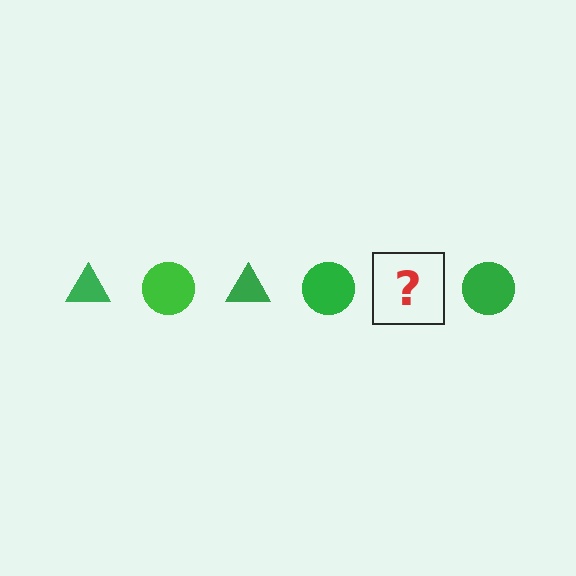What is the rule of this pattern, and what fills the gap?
The rule is that the pattern cycles through triangle, circle shapes in green. The gap should be filled with a green triangle.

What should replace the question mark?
The question mark should be replaced with a green triangle.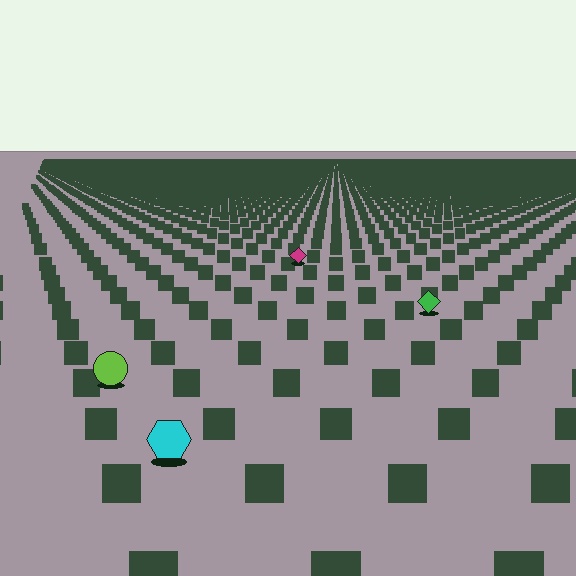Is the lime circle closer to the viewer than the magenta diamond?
Yes. The lime circle is closer — you can tell from the texture gradient: the ground texture is coarser near it.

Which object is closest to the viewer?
The cyan hexagon is closest. The texture marks near it are larger and more spread out.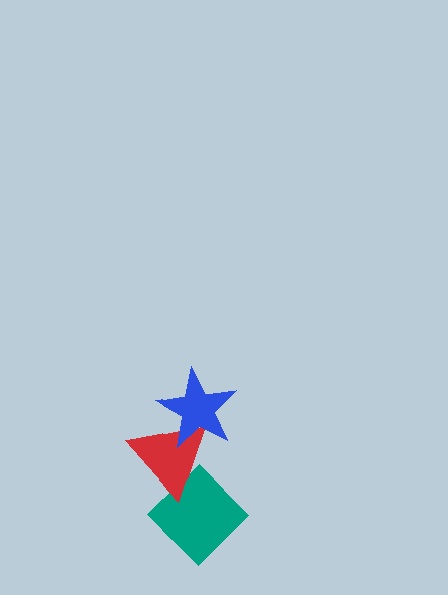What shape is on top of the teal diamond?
The red triangle is on top of the teal diamond.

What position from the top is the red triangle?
The red triangle is 2nd from the top.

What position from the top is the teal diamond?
The teal diamond is 3rd from the top.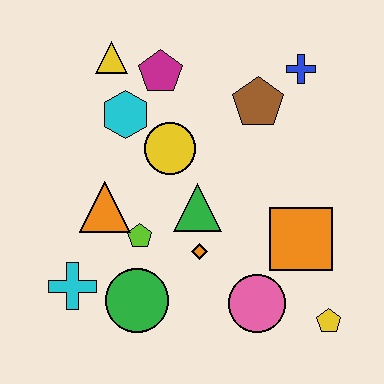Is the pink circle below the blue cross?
Yes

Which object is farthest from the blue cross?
The cyan cross is farthest from the blue cross.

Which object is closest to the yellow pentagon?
The pink circle is closest to the yellow pentagon.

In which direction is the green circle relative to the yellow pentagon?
The green circle is to the left of the yellow pentagon.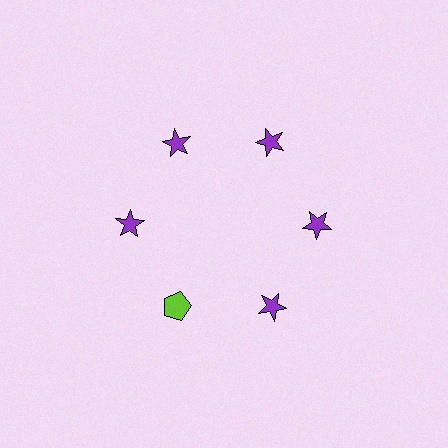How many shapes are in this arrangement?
There are 6 shapes arranged in a ring pattern.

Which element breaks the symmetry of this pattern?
The lime pentagon at roughly the 7 o'clock position breaks the symmetry. All other shapes are purple stars.